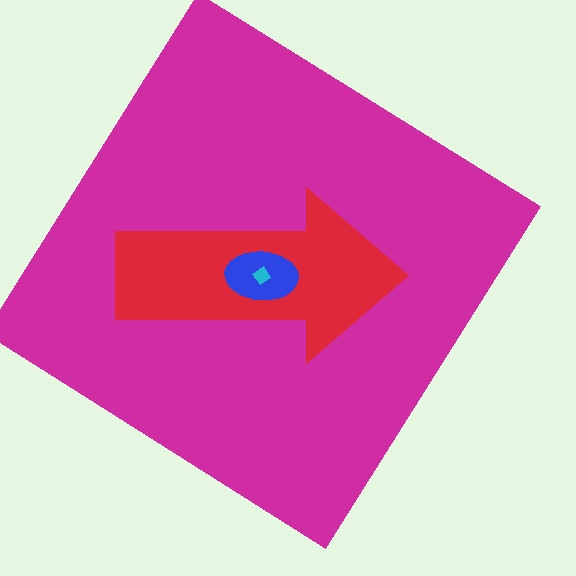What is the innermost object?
The cyan diamond.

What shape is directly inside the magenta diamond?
The red arrow.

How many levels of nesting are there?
4.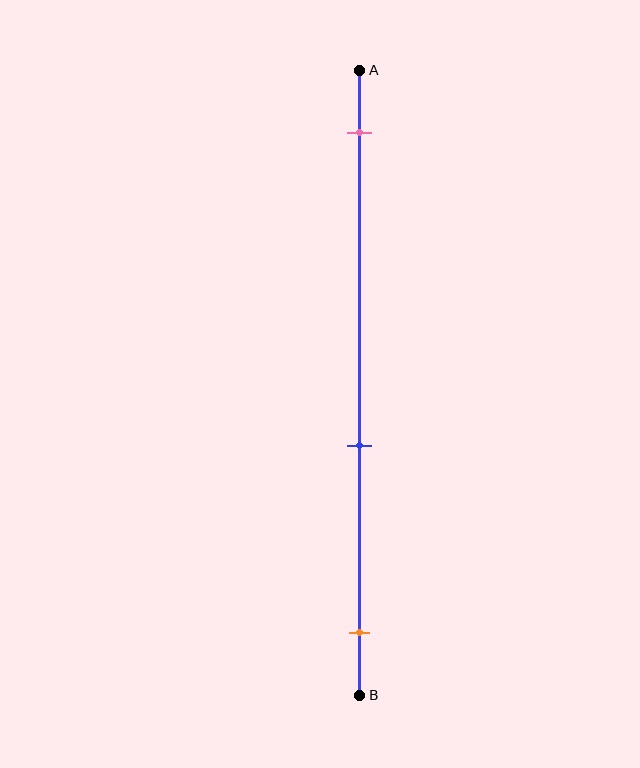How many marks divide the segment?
There are 3 marks dividing the segment.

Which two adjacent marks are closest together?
The blue and orange marks are the closest adjacent pair.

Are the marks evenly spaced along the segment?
No, the marks are not evenly spaced.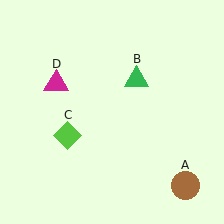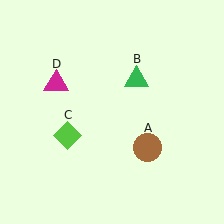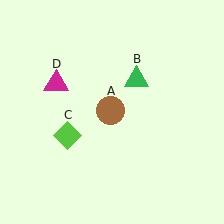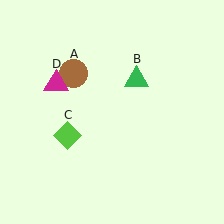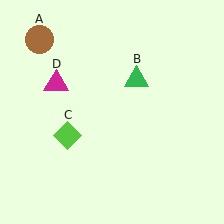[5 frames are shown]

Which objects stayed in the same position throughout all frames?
Green triangle (object B) and lime diamond (object C) and magenta triangle (object D) remained stationary.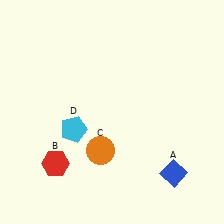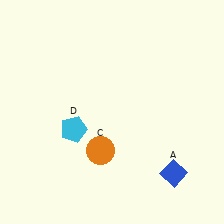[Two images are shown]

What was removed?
The red hexagon (B) was removed in Image 2.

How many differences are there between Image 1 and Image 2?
There is 1 difference between the two images.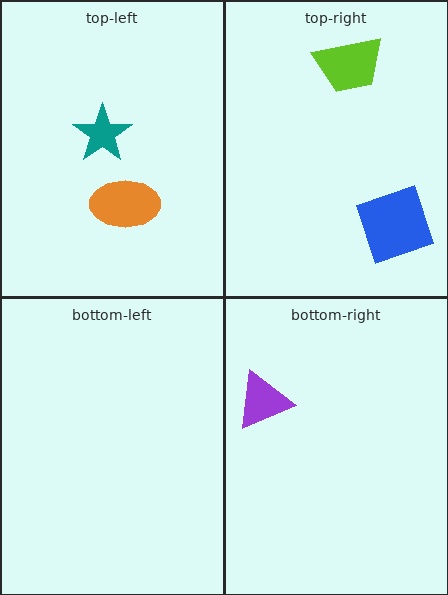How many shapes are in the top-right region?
2.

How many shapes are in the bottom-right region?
1.